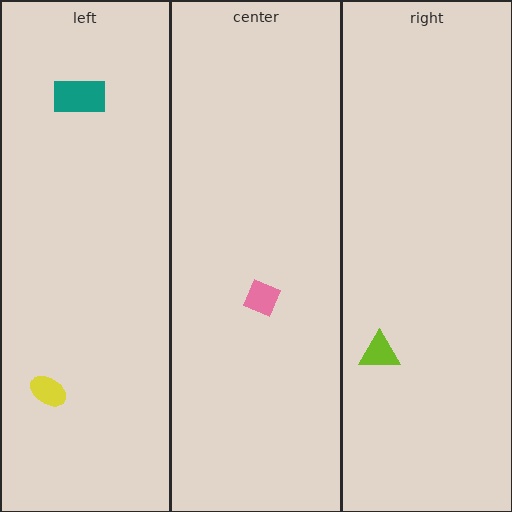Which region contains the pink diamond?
The center region.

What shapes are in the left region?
The yellow ellipse, the teal rectangle.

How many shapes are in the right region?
1.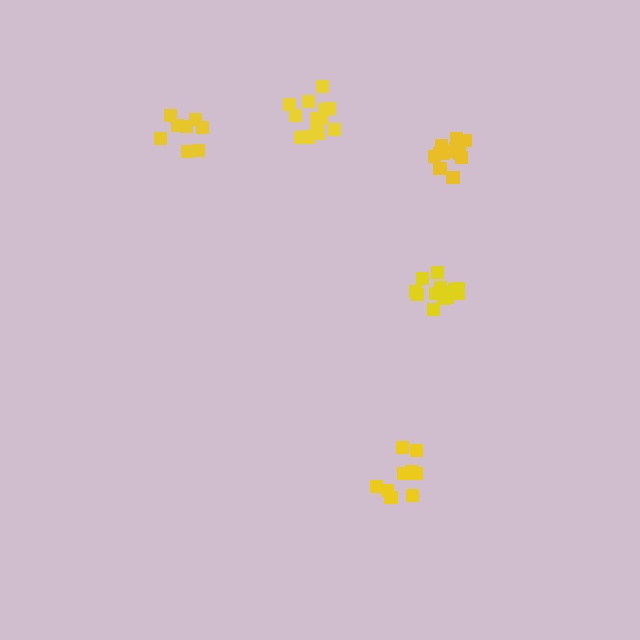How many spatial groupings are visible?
There are 5 spatial groupings.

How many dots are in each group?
Group 1: 12 dots, Group 2: 13 dots, Group 3: 9 dots, Group 4: 8 dots, Group 5: 13 dots (55 total).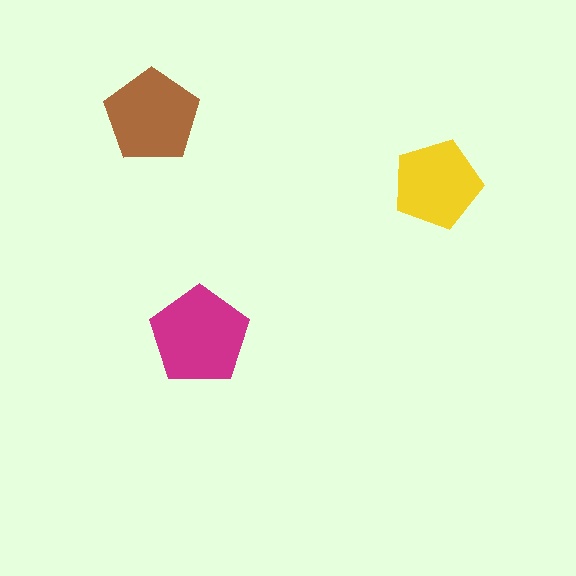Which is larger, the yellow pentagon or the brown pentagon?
The brown one.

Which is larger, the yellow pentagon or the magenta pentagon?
The magenta one.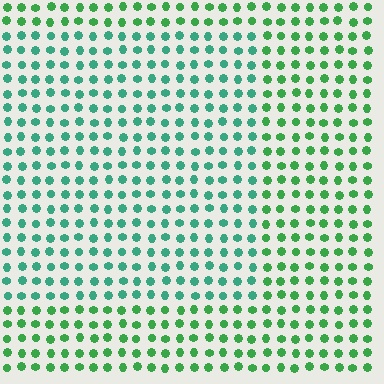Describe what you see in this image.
The image is filled with small green elements in a uniform arrangement. A rectangle-shaped region is visible where the elements are tinted to a slightly different hue, forming a subtle color boundary.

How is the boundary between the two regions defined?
The boundary is defined purely by a slight shift in hue (about 32 degrees). Spacing, size, and orientation are identical on both sides.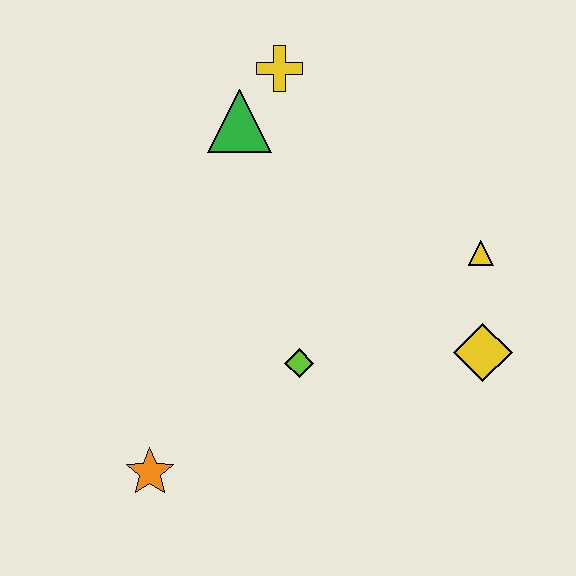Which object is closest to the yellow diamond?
The yellow triangle is closest to the yellow diamond.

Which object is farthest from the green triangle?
The orange star is farthest from the green triangle.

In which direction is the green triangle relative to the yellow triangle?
The green triangle is to the left of the yellow triangle.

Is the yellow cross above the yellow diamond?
Yes